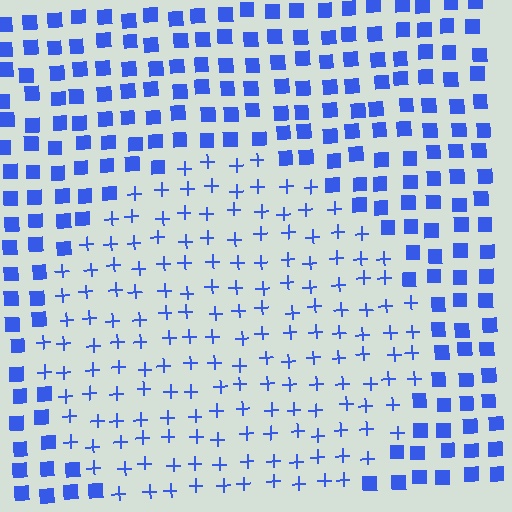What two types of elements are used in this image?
The image uses plus signs inside the circle region and squares outside it.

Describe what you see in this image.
The image is filled with small blue elements arranged in a uniform grid. A circle-shaped region contains plus signs, while the surrounding area contains squares. The boundary is defined purely by the change in element shape.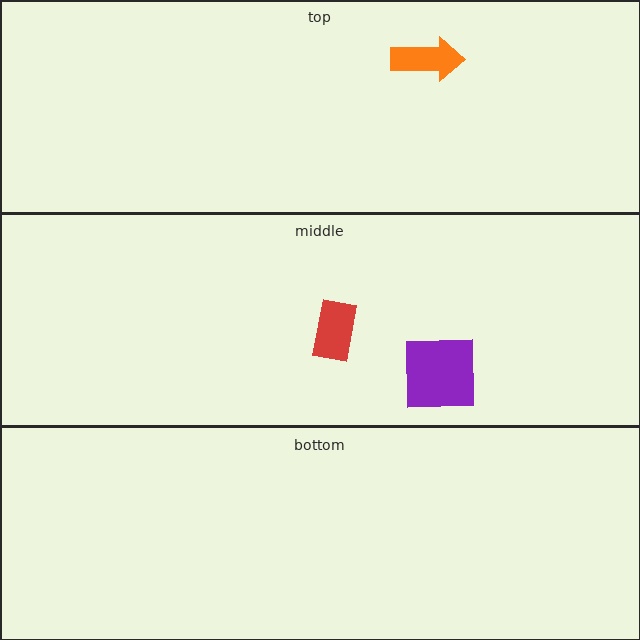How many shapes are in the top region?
1.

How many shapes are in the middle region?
2.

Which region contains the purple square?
The middle region.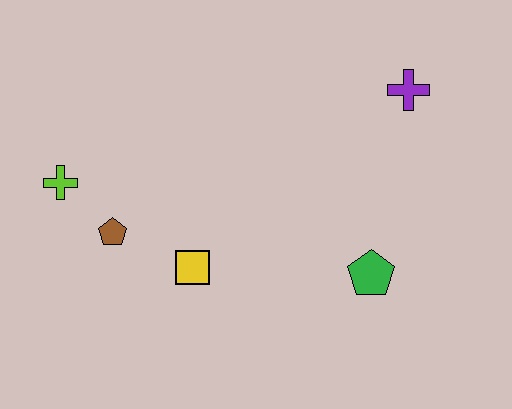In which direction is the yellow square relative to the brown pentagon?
The yellow square is to the right of the brown pentagon.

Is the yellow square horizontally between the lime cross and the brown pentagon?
No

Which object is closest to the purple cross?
The green pentagon is closest to the purple cross.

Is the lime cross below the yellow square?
No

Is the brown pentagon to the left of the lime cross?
No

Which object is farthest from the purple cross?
The lime cross is farthest from the purple cross.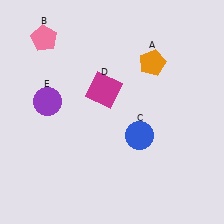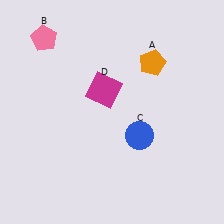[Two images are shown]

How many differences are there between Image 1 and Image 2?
There is 1 difference between the two images.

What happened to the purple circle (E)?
The purple circle (E) was removed in Image 2. It was in the top-left area of Image 1.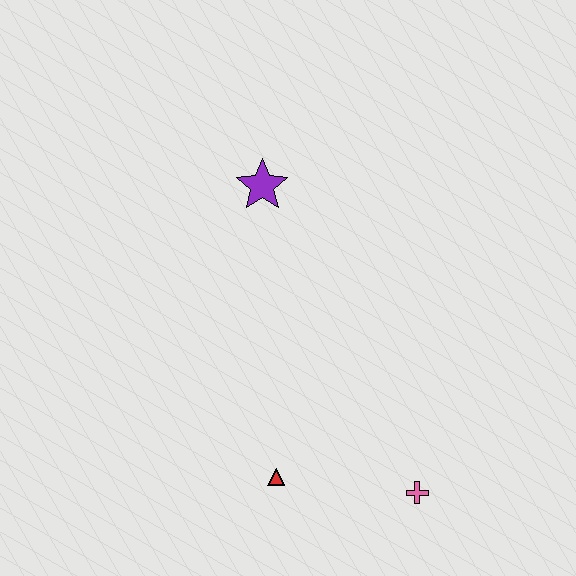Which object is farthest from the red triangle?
The purple star is farthest from the red triangle.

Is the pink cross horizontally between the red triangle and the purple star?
No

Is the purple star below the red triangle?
No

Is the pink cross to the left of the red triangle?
No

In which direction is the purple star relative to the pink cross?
The purple star is above the pink cross.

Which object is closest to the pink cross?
The red triangle is closest to the pink cross.